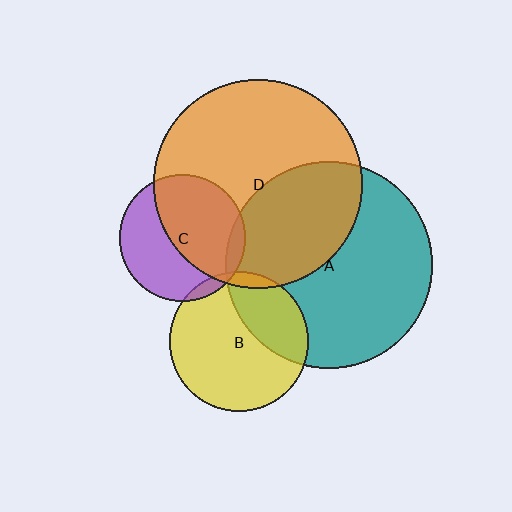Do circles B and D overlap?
Yes.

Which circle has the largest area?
Circle D (orange).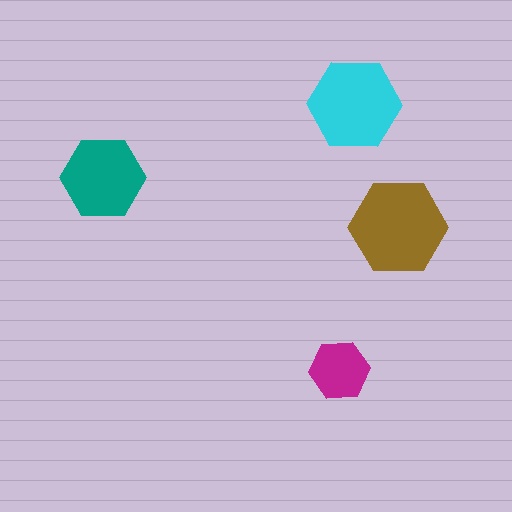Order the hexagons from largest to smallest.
the brown one, the cyan one, the teal one, the magenta one.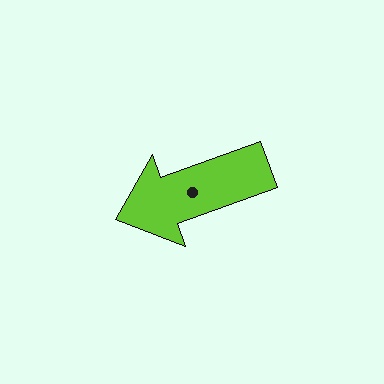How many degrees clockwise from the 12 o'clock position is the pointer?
Approximately 250 degrees.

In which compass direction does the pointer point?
West.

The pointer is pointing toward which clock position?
Roughly 8 o'clock.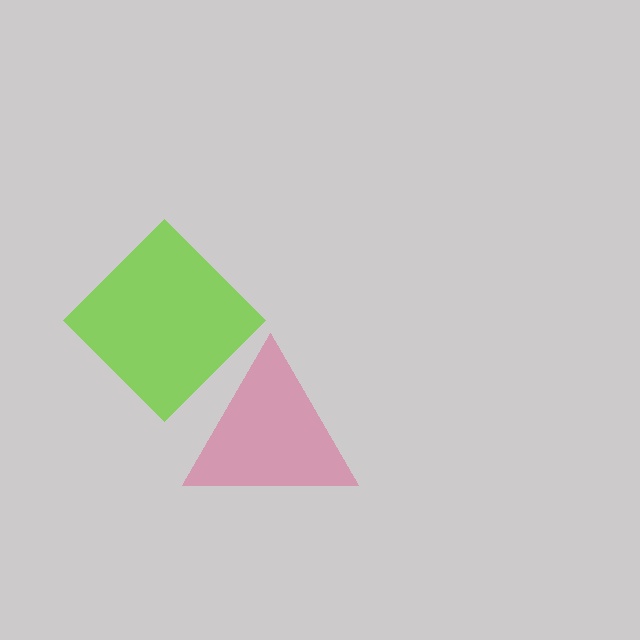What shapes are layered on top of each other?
The layered shapes are: a pink triangle, a lime diamond.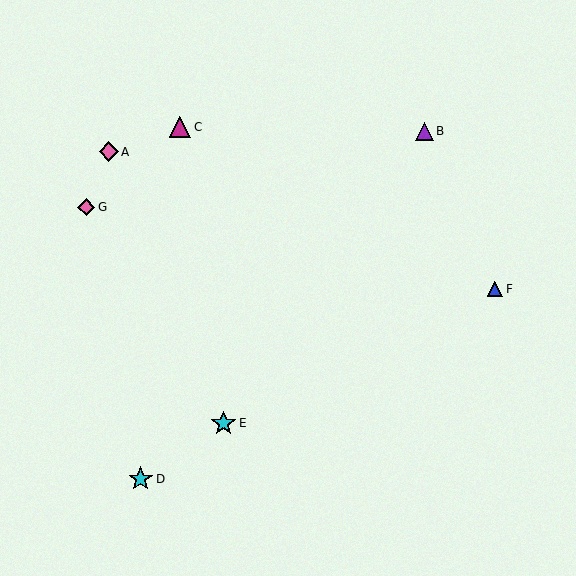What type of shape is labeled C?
Shape C is a magenta triangle.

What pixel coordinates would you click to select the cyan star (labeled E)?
Click at (223, 423) to select the cyan star E.